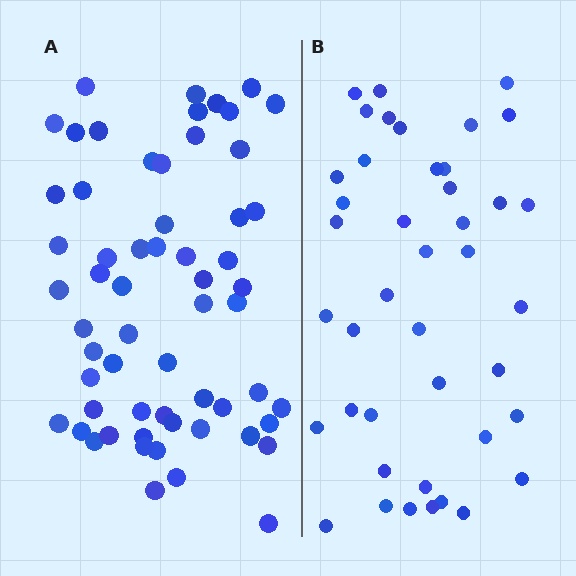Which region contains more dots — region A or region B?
Region A (the left region) has more dots.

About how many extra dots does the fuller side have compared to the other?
Region A has approximately 20 more dots than region B.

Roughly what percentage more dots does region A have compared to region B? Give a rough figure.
About 45% more.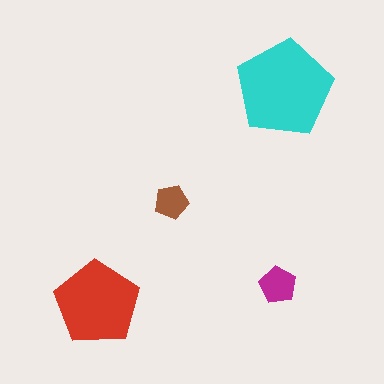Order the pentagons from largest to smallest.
the cyan one, the red one, the magenta one, the brown one.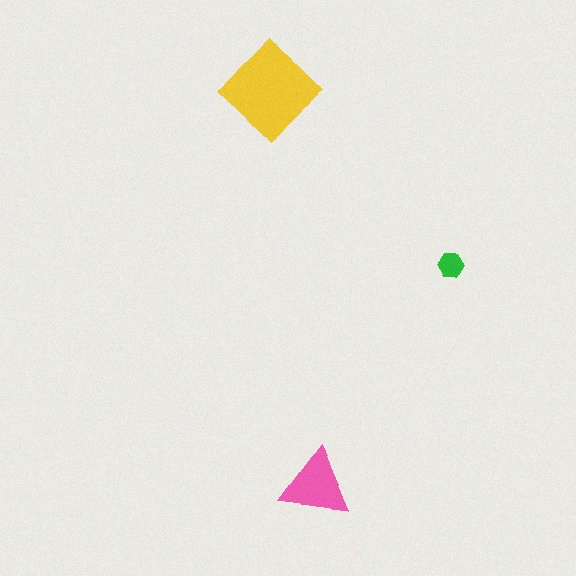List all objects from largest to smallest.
The yellow diamond, the pink triangle, the green hexagon.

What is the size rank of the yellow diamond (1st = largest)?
1st.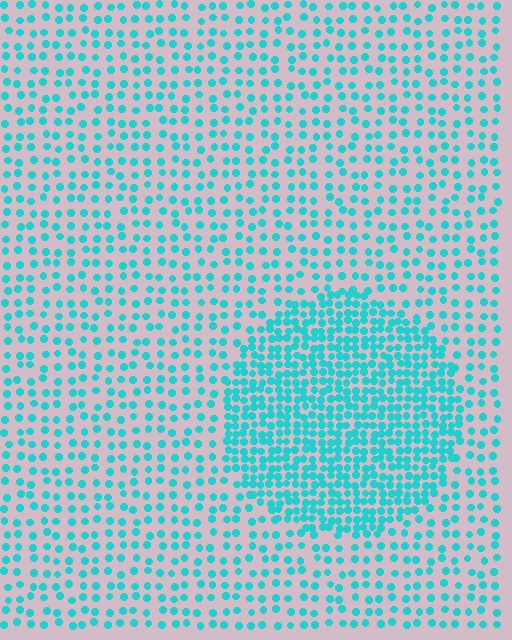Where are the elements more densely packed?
The elements are more densely packed inside the circle boundary.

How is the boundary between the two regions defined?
The boundary is defined by a change in element density (approximately 2.2x ratio). All elements are the same color, size, and shape.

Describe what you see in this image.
The image contains small cyan elements arranged at two different densities. A circle-shaped region is visible where the elements are more densely packed than the surrounding area.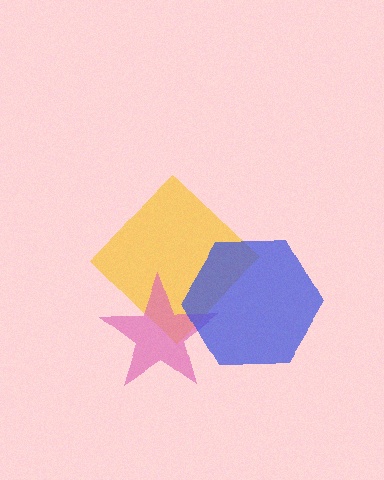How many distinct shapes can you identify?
There are 3 distinct shapes: a yellow diamond, a pink star, a blue hexagon.